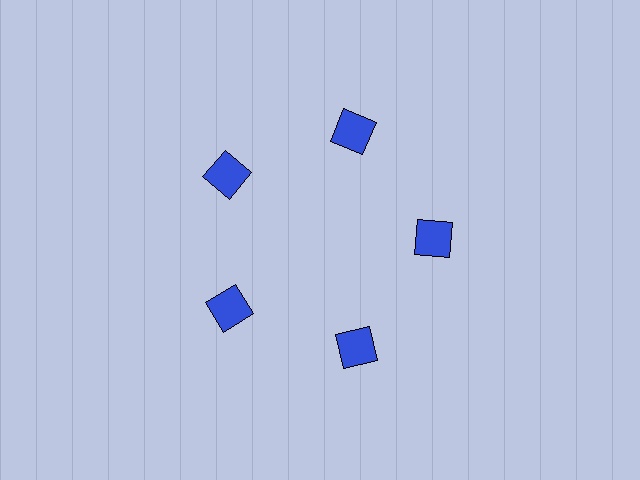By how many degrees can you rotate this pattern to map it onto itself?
The pattern maps onto itself every 72 degrees of rotation.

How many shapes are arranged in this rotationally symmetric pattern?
There are 5 shapes, arranged in 5 groups of 1.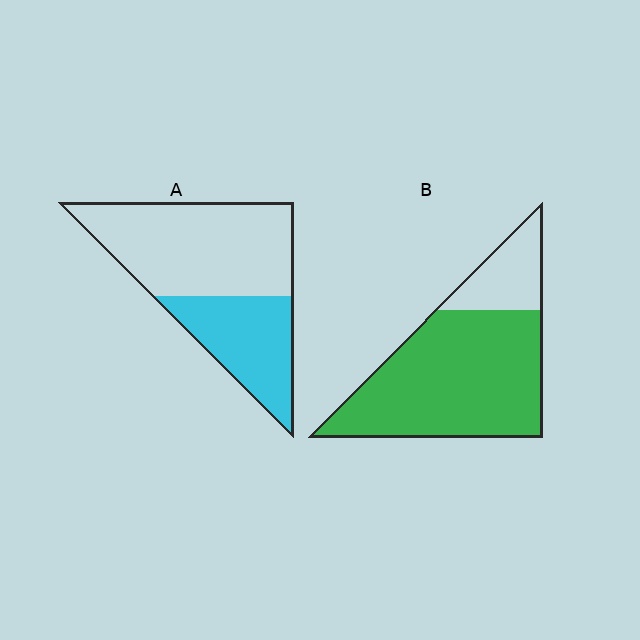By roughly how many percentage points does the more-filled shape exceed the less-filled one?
By roughly 45 percentage points (B over A).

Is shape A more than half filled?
No.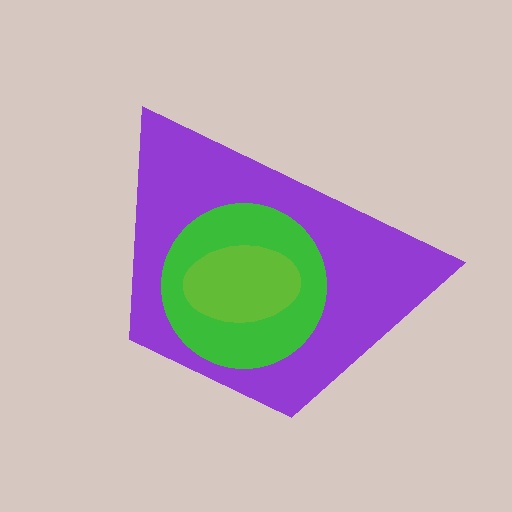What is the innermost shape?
The lime ellipse.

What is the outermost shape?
The purple trapezoid.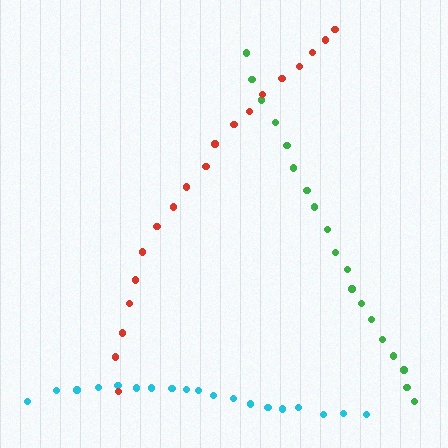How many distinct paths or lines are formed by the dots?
There are 3 distinct paths.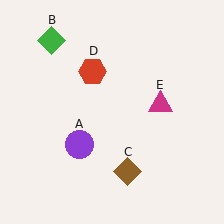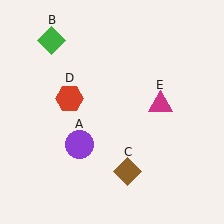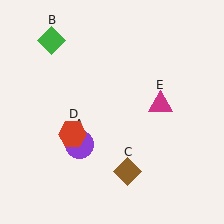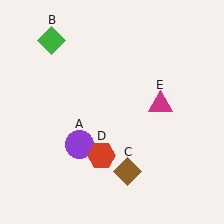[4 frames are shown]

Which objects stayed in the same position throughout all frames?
Purple circle (object A) and green diamond (object B) and brown diamond (object C) and magenta triangle (object E) remained stationary.